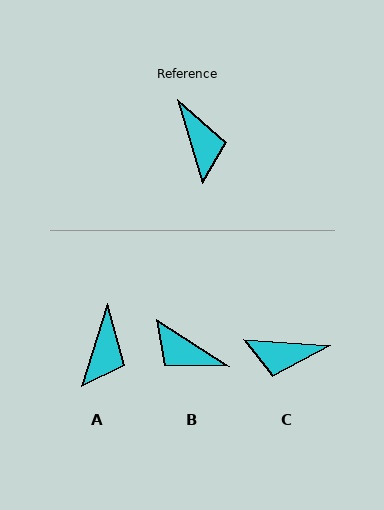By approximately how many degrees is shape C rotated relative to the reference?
Approximately 111 degrees clockwise.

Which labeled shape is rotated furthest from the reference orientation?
B, about 139 degrees away.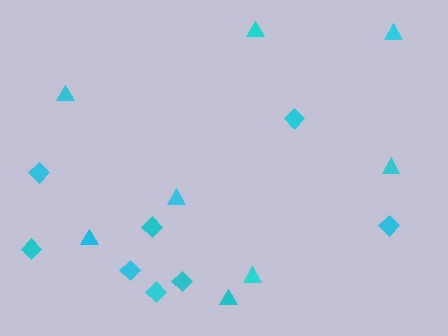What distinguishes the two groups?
There are 2 groups: one group of triangles (8) and one group of diamonds (8).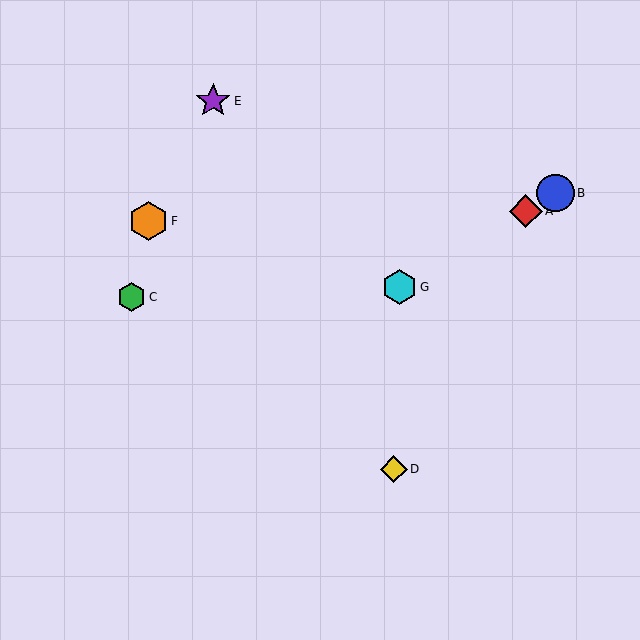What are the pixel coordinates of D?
Object D is at (394, 469).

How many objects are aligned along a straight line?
3 objects (A, B, G) are aligned along a straight line.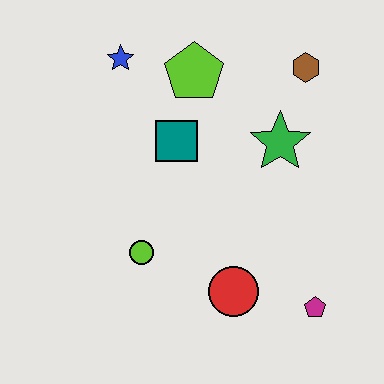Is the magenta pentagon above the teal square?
No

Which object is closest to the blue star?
The lime pentagon is closest to the blue star.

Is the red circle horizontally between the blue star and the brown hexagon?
Yes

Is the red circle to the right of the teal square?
Yes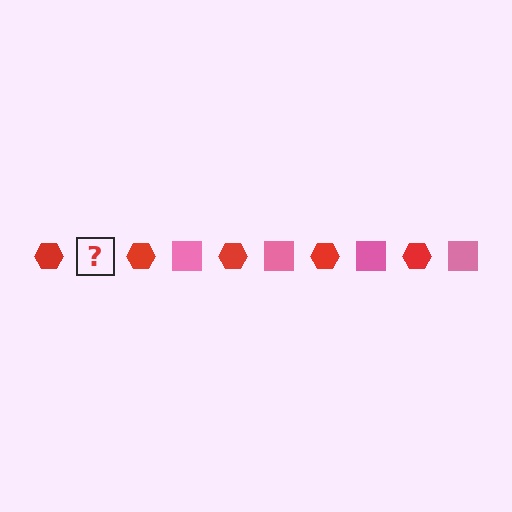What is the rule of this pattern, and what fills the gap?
The rule is that the pattern alternates between red hexagon and pink square. The gap should be filled with a pink square.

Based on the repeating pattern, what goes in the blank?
The blank should be a pink square.